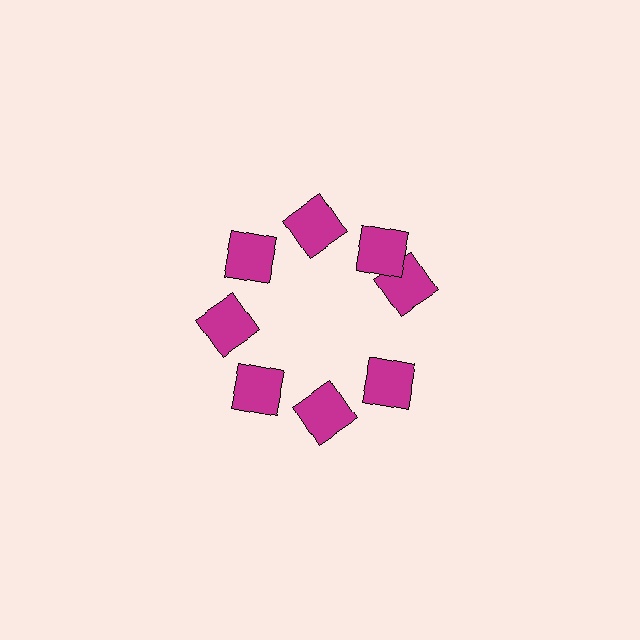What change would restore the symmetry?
The symmetry would be restored by rotating it back into even spacing with its neighbors so that all 8 squares sit at equal angles and equal distance from the center.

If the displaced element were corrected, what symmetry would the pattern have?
It would have 8-fold rotational symmetry — the pattern would map onto itself every 45 degrees.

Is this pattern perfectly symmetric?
No. The 8 magenta squares are arranged in a ring, but one element near the 3 o'clock position is rotated out of alignment along the ring, breaking the 8-fold rotational symmetry.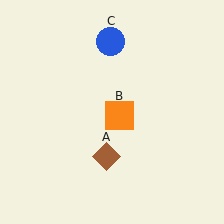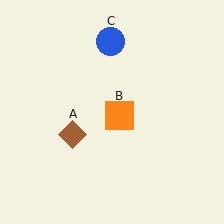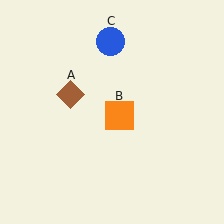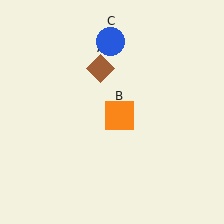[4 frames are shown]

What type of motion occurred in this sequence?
The brown diamond (object A) rotated clockwise around the center of the scene.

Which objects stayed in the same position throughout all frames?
Orange square (object B) and blue circle (object C) remained stationary.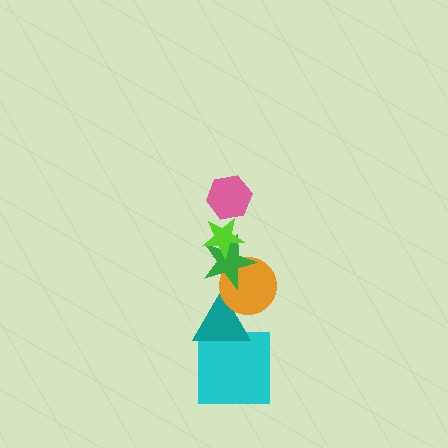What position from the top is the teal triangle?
The teal triangle is 5th from the top.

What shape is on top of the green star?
The lime star is on top of the green star.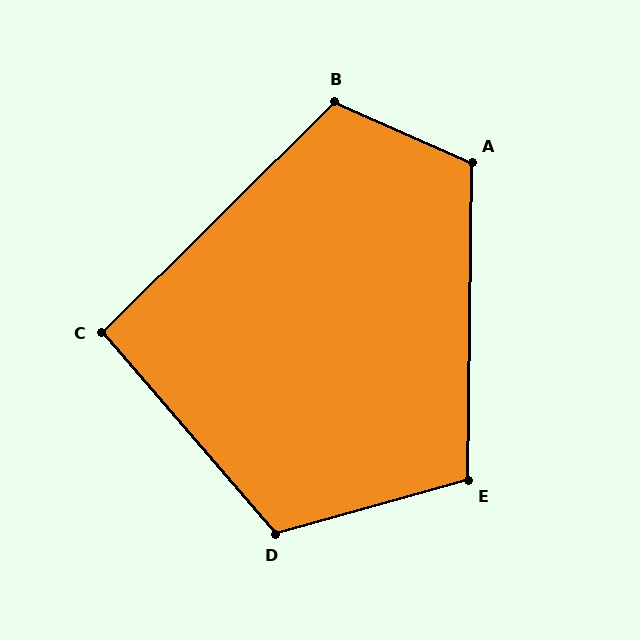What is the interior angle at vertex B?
Approximately 111 degrees (obtuse).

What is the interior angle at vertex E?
Approximately 106 degrees (obtuse).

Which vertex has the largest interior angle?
D, at approximately 115 degrees.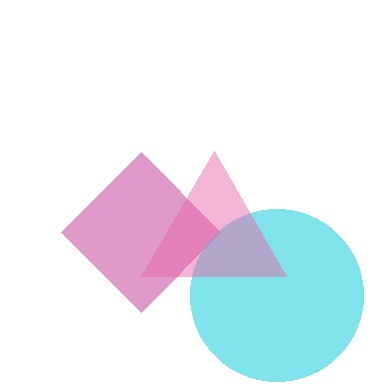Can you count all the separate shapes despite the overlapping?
Yes, there are 3 separate shapes.